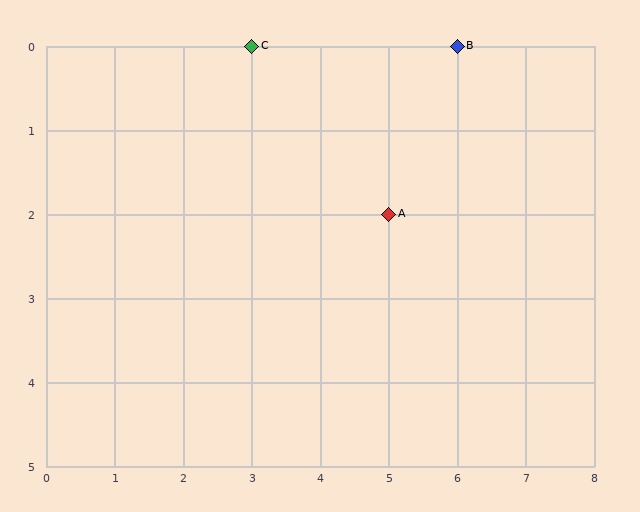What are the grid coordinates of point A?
Point A is at grid coordinates (5, 2).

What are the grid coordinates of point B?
Point B is at grid coordinates (6, 0).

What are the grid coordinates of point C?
Point C is at grid coordinates (3, 0).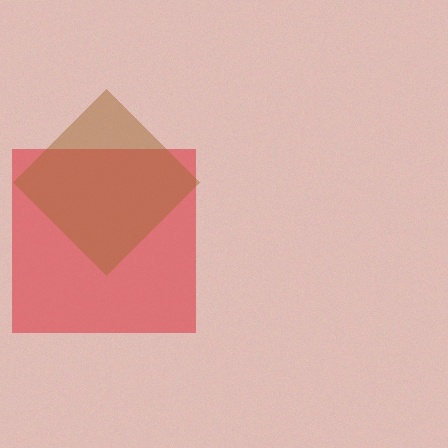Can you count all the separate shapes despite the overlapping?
Yes, there are 2 separate shapes.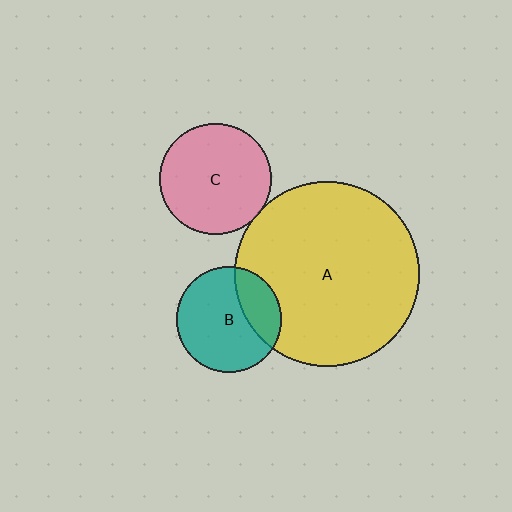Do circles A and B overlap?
Yes.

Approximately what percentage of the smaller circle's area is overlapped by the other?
Approximately 25%.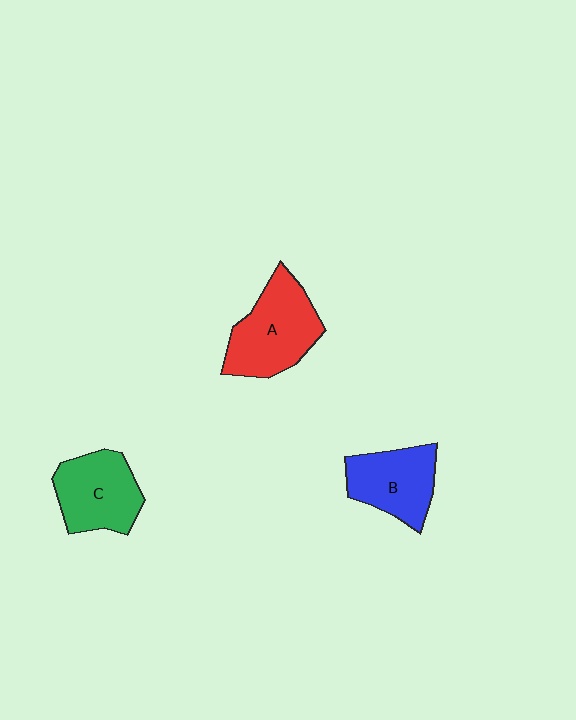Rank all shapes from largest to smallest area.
From largest to smallest: A (red), C (green), B (blue).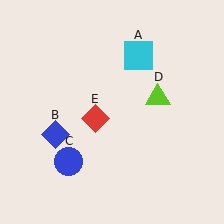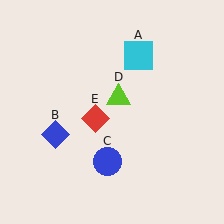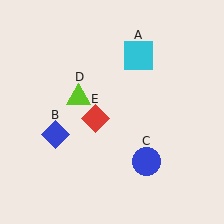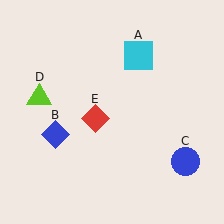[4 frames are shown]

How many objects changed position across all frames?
2 objects changed position: blue circle (object C), lime triangle (object D).